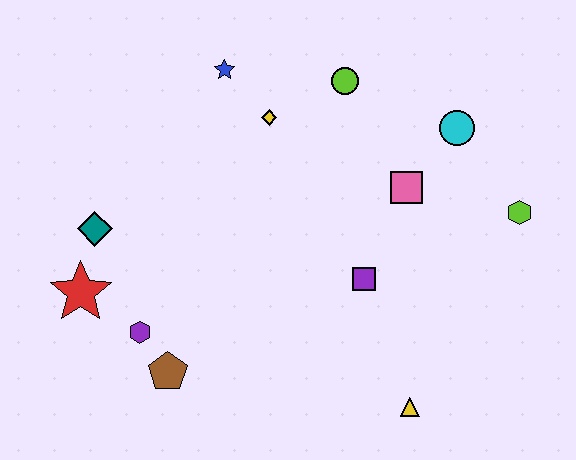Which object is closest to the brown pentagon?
The purple hexagon is closest to the brown pentagon.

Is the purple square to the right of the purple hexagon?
Yes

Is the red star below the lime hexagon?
Yes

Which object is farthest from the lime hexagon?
The red star is farthest from the lime hexagon.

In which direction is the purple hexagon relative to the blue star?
The purple hexagon is below the blue star.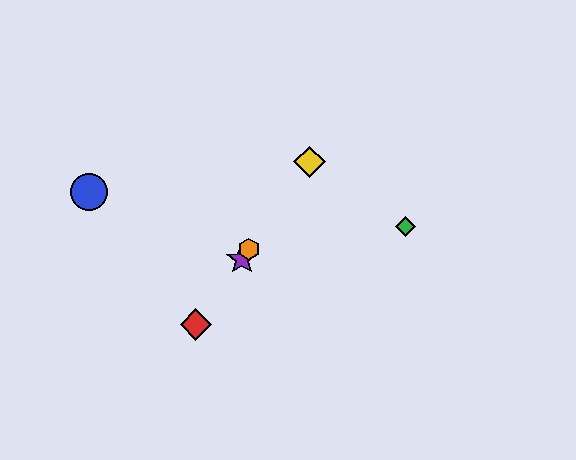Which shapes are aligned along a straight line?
The red diamond, the yellow diamond, the purple star, the orange hexagon are aligned along a straight line.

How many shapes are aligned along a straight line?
4 shapes (the red diamond, the yellow diamond, the purple star, the orange hexagon) are aligned along a straight line.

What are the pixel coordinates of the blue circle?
The blue circle is at (89, 192).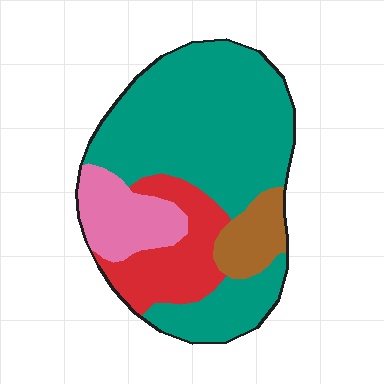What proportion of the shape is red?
Red covers around 20% of the shape.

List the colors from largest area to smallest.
From largest to smallest: teal, red, pink, brown.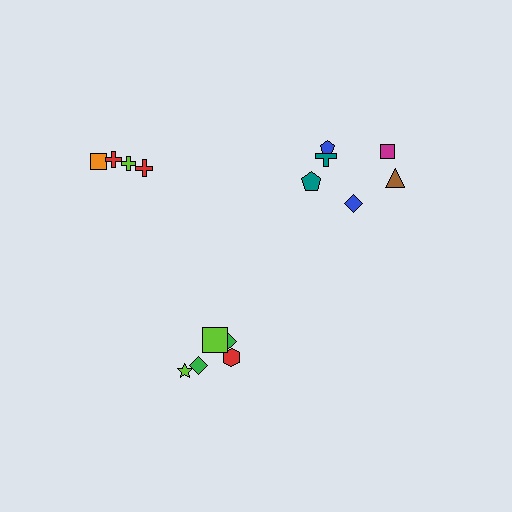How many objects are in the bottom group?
There are 5 objects.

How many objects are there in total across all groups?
There are 15 objects.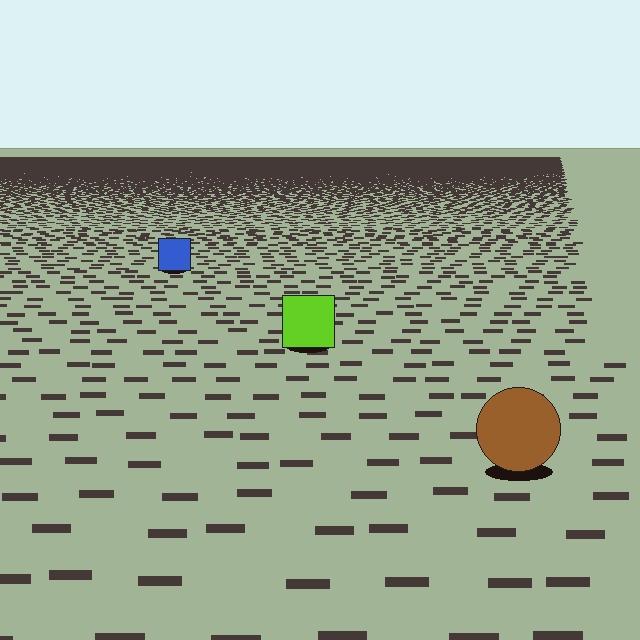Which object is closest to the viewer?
The brown circle is closest. The texture marks near it are larger and more spread out.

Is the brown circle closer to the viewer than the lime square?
Yes. The brown circle is closer — you can tell from the texture gradient: the ground texture is coarser near it.